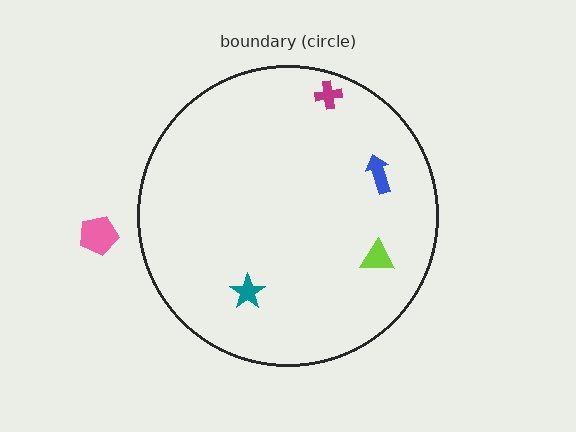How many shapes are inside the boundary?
4 inside, 1 outside.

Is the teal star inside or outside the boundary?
Inside.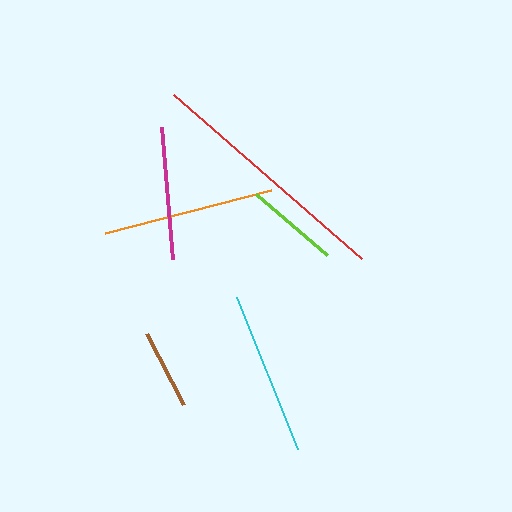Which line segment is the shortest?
The brown line is the shortest at approximately 79 pixels.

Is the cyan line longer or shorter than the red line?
The red line is longer than the cyan line.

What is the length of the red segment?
The red segment is approximately 250 pixels long.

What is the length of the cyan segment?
The cyan segment is approximately 164 pixels long.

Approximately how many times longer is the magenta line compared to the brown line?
The magenta line is approximately 1.7 times the length of the brown line.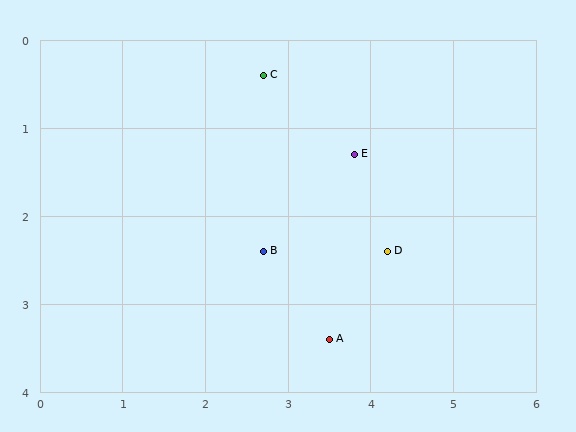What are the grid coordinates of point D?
Point D is at approximately (4.2, 2.4).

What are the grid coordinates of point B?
Point B is at approximately (2.7, 2.4).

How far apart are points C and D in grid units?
Points C and D are about 2.5 grid units apart.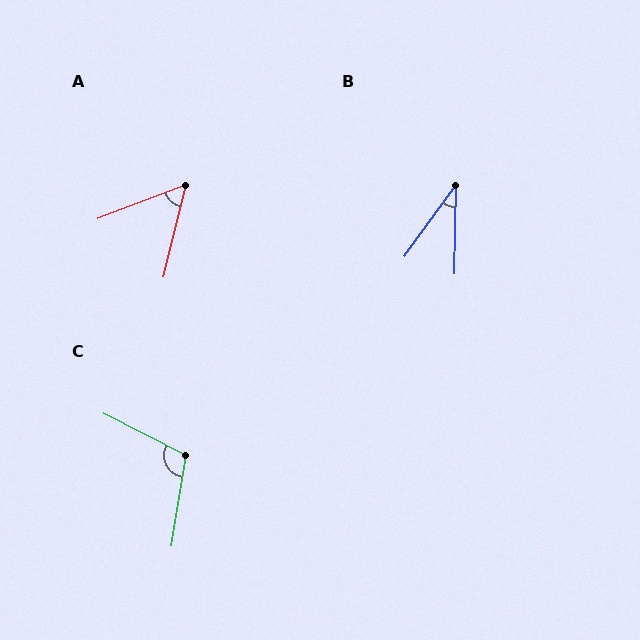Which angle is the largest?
C, at approximately 108 degrees.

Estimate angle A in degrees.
Approximately 56 degrees.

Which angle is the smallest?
B, at approximately 35 degrees.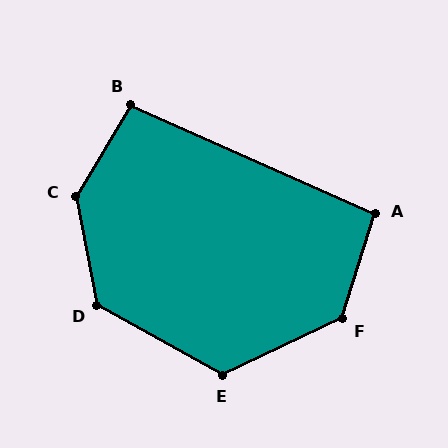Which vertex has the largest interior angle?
C, at approximately 138 degrees.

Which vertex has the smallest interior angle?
A, at approximately 97 degrees.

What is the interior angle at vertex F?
Approximately 133 degrees (obtuse).